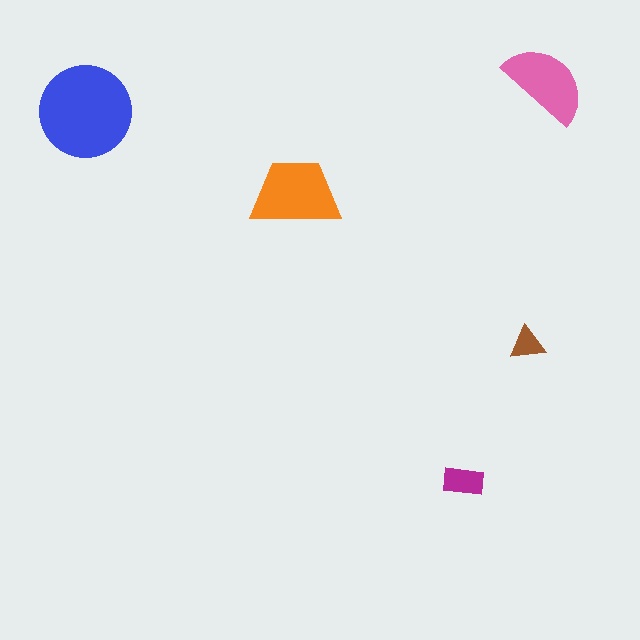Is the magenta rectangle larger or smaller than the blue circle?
Smaller.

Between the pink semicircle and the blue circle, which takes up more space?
The blue circle.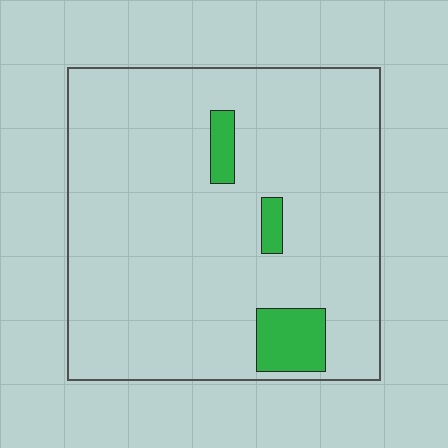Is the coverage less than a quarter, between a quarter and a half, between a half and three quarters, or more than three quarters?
Less than a quarter.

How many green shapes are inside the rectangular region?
3.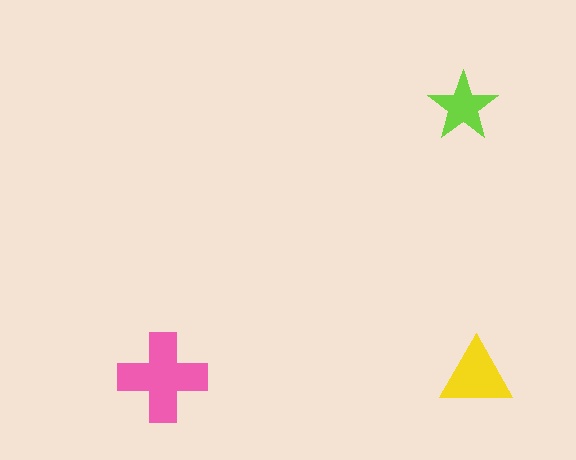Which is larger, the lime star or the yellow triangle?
The yellow triangle.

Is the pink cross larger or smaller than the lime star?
Larger.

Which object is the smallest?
The lime star.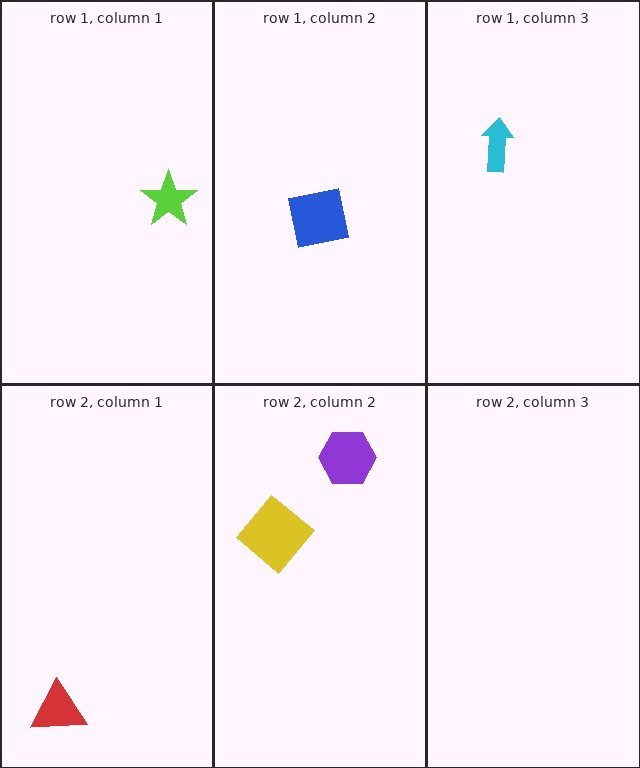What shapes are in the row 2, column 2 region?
The yellow diamond, the purple hexagon.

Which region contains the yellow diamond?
The row 2, column 2 region.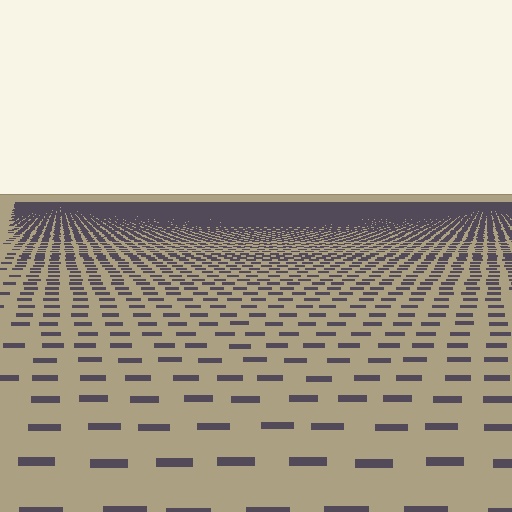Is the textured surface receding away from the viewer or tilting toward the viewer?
The surface is receding away from the viewer. Texture elements get smaller and denser toward the top.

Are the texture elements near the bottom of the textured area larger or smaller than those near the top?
Larger. Near the bottom, elements are closer to the viewer and appear at a bigger on-screen size.